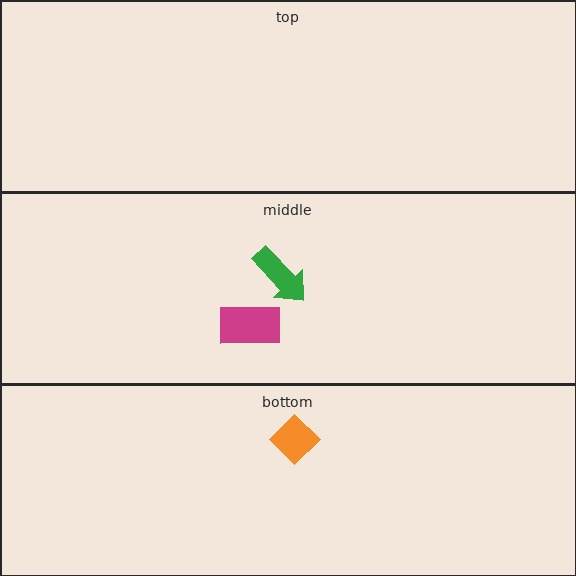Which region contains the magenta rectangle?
The middle region.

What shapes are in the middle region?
The magenta rectangle, the green arrow.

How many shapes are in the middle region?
2.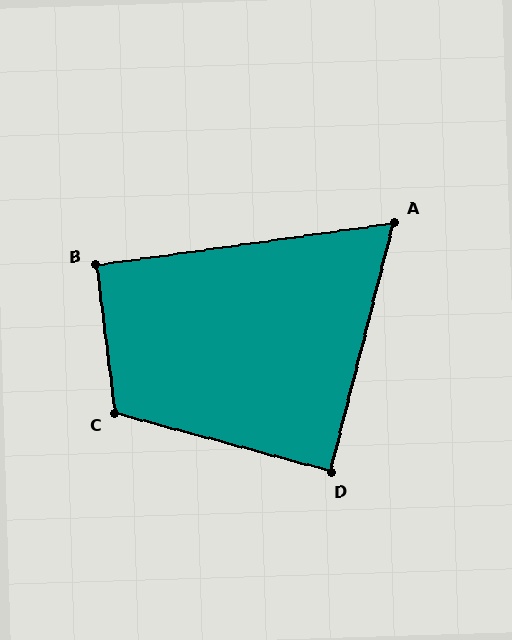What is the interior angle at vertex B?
Approximately 91 degrees (approximately right).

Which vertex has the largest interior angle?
C, at approximately 112 degrees.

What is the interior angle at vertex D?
Approximately 89 degrees (approximately right).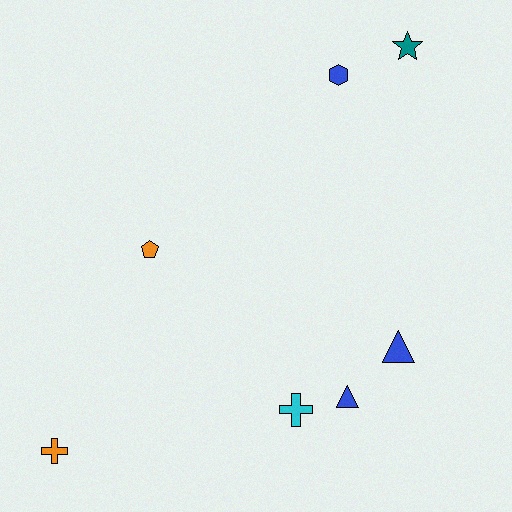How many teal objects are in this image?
There is 1 teal object.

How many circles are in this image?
There are no circles.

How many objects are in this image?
There are 7 objects.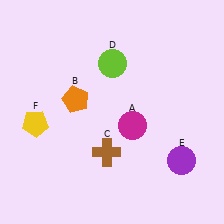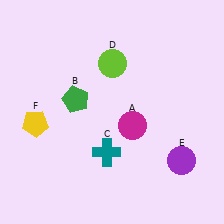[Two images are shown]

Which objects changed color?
B changed from orange to green. C changed from brown to teal.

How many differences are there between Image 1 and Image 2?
There are 2 differences between the two images.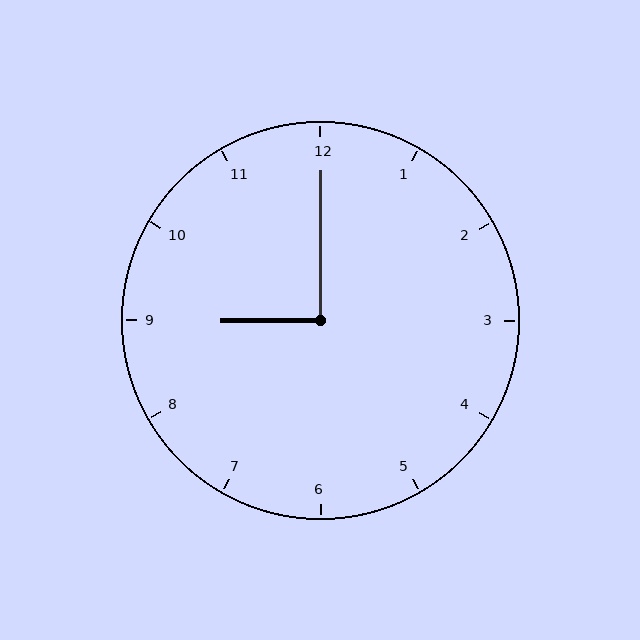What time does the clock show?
9:00.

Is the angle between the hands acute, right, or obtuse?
It is right.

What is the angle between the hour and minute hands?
Approximately 90 degrees.